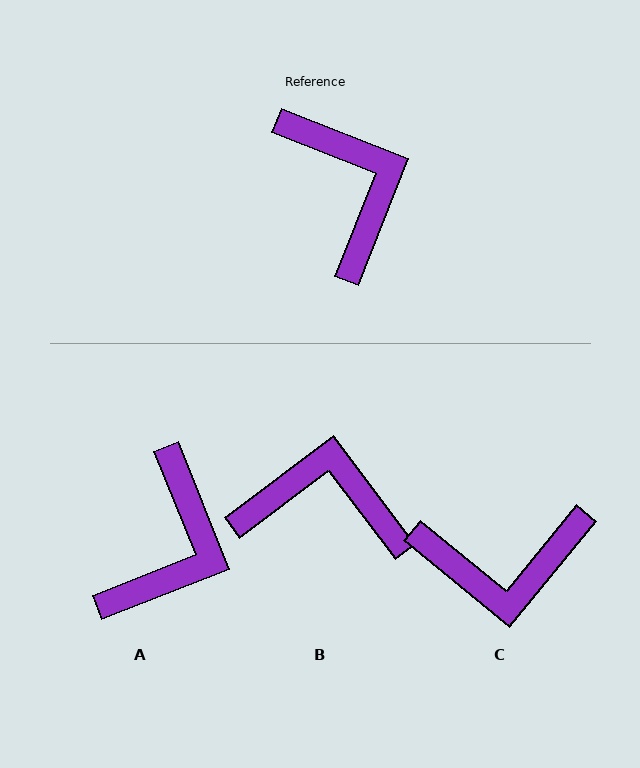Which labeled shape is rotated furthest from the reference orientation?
C, about 108 degrees away.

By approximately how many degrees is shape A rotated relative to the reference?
Approximately 47 degrees clockwise.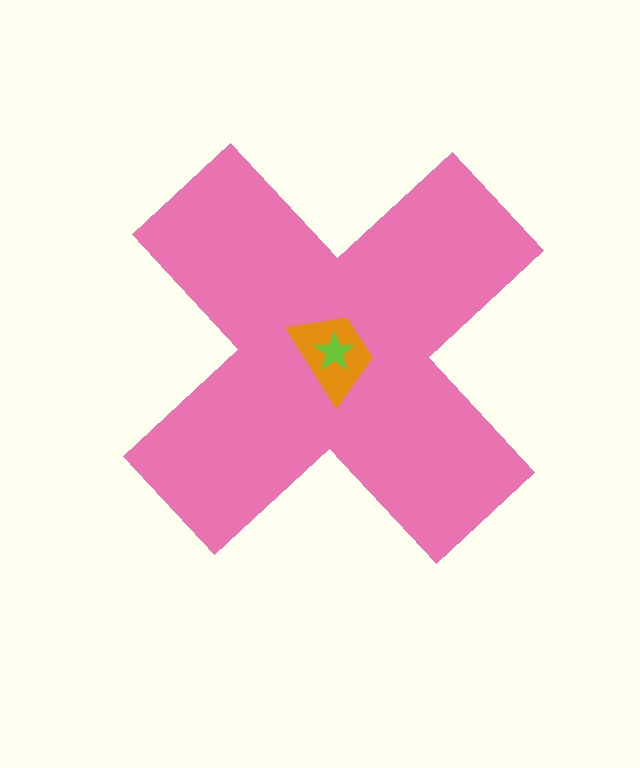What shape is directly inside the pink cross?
The orange trapezoid.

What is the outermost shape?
The pink cross.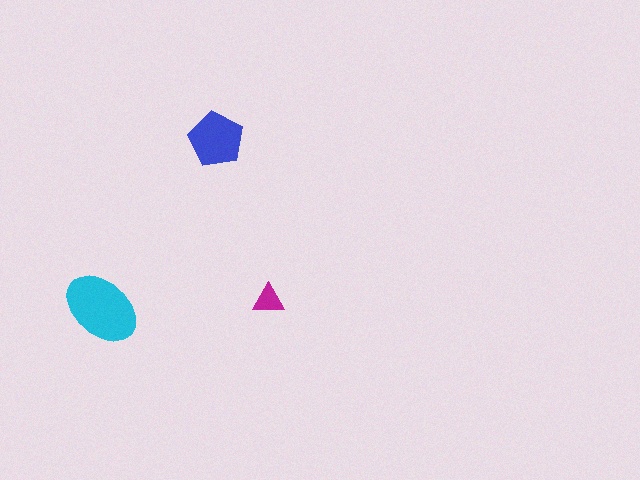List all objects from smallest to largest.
The magenta triangle, the blue pentagon, the cyan ellipse.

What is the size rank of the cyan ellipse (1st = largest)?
1st.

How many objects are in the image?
There are 3 objects in the image.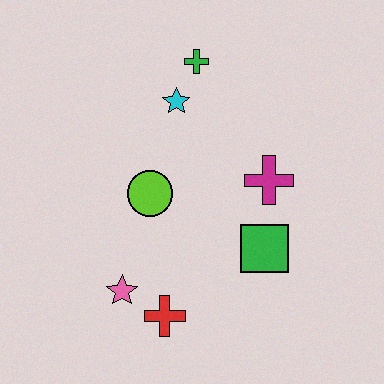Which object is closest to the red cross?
The pink star is closest to the red cross.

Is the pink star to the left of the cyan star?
Yes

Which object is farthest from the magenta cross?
The pink star is farthest from the magenta cross.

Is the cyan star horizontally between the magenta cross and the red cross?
Yes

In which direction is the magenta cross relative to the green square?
The magenta cross is above the green square.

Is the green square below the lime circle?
Yes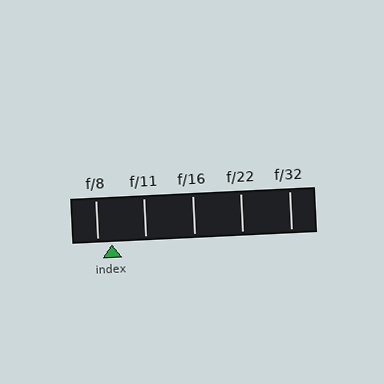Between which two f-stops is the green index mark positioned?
The index mark is between f/8 and f/11.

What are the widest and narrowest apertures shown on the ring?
The widest aperture shown is f/8 and the narrowest is f/32.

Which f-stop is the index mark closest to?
The index mark is closest to f/8.